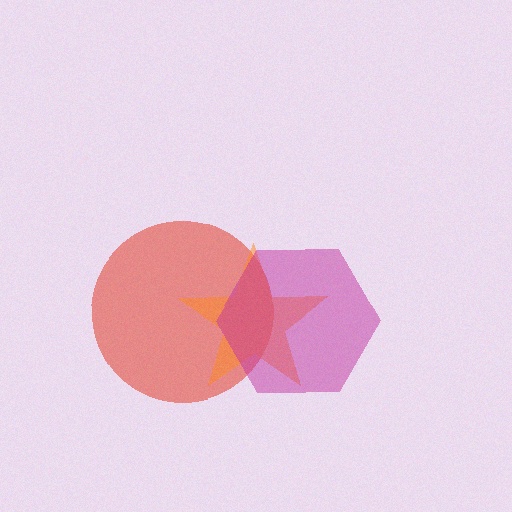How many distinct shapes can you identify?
There are 3 distinct shapes: a red circle, an orange star, a magenta hexagon.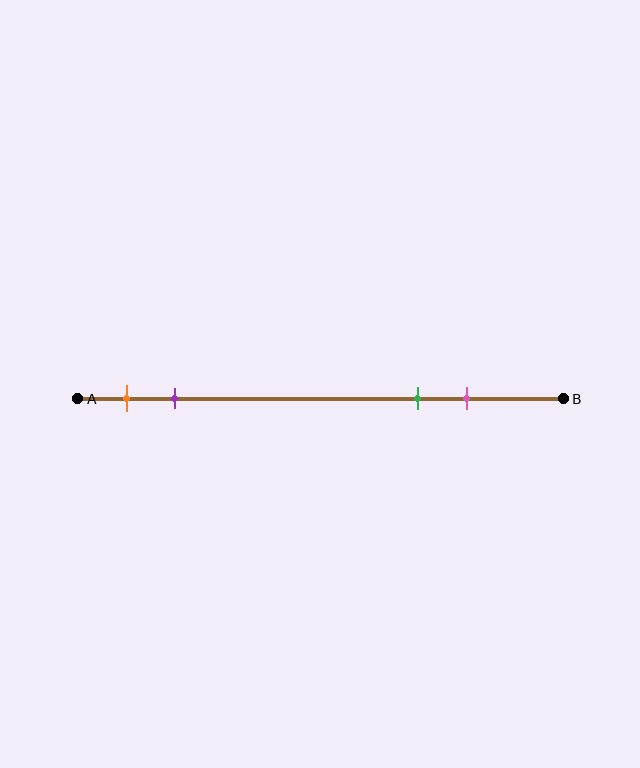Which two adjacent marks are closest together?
The orange and purple marks are the closest adjacent pair.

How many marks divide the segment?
There are 4 marks dividing the segment.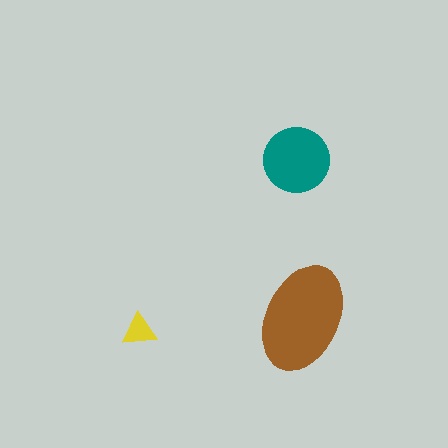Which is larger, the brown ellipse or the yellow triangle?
The brown ellipse.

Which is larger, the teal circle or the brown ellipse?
The brown ellipse.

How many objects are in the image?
There are 3 objects in the image.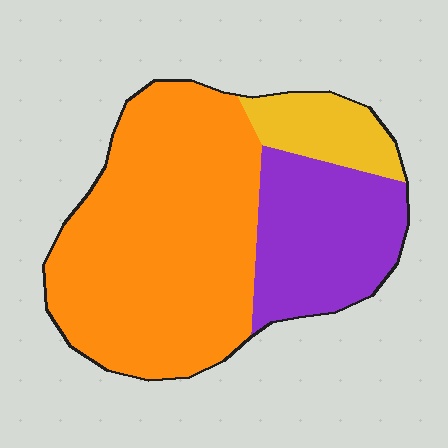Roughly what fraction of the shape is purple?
Purple covers 27% of the shape.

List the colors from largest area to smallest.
From largest to smallest: orange, purple, yellow.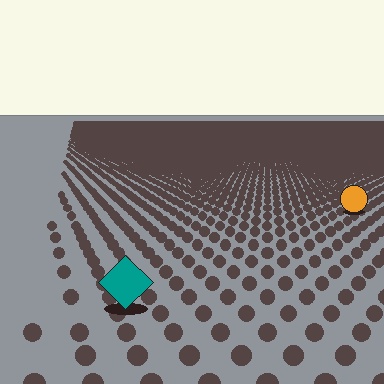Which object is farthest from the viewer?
The orange circle is farthest from the viewer. It appears smaller and the ground texture around it is denser.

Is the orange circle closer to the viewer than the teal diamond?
No. The teal diamond is closer — you can tell from the texture gradient: the ground texture is coarser near it.